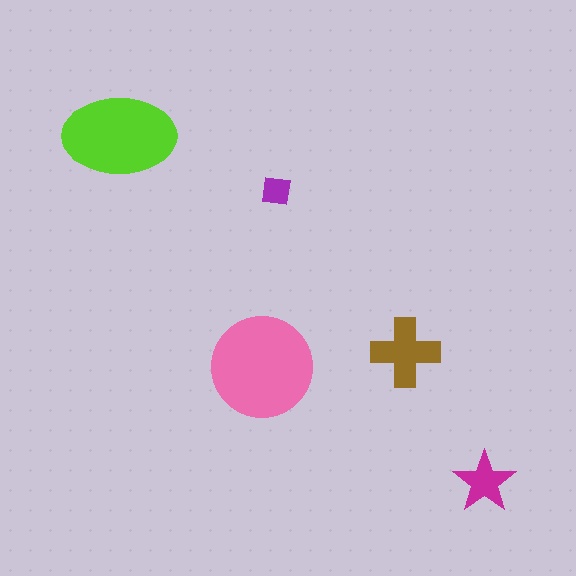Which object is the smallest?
The purple square.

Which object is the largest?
The pink circle.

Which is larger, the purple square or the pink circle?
The pink circle.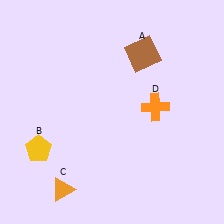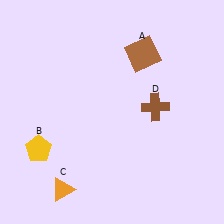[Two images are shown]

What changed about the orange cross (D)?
In Image 1, D is orange. In Image 2, it changed to brown.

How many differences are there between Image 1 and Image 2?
There is 1 difference between the two images.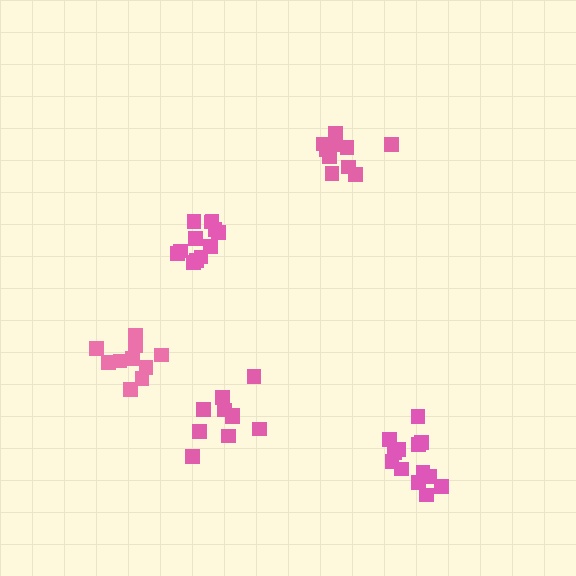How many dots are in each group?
Group 1: 10 dots, Group 2: 10 dots, Group 3: 12 dots, Group 4: 13 dots, Group 5: 10 dots (55 total).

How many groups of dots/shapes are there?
There are 5 groups.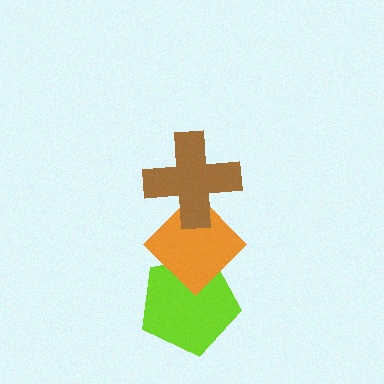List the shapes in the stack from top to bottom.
From top to bottom: the brown cross, the orange diamond, the lime pentagon.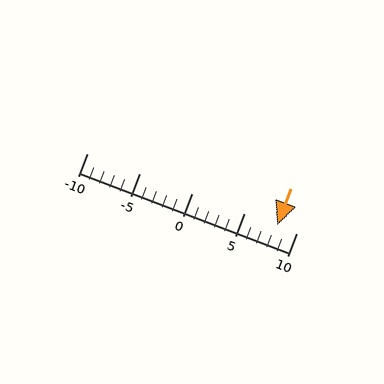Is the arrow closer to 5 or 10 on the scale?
The arrow is closer to 10.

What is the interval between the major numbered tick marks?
The major tick marks are spaced 5 units apart.